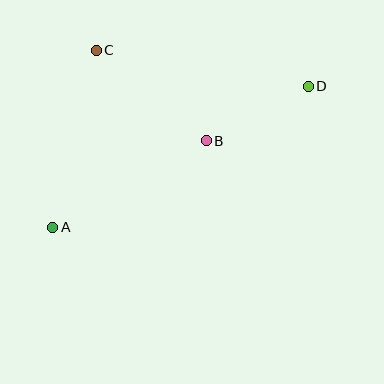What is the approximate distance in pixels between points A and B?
The distance between A and B is approximately 176 pixels.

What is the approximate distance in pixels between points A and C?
The distance between A and C is approximately 183 pixels.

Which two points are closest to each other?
Points B and D are closest to each other.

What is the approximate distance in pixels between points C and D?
The distance between C and D is approximately 215 pixels.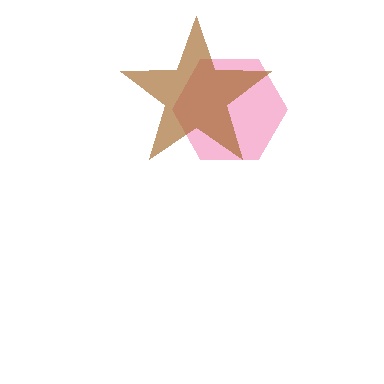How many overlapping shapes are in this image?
There are 2 overlapping shapes in the image.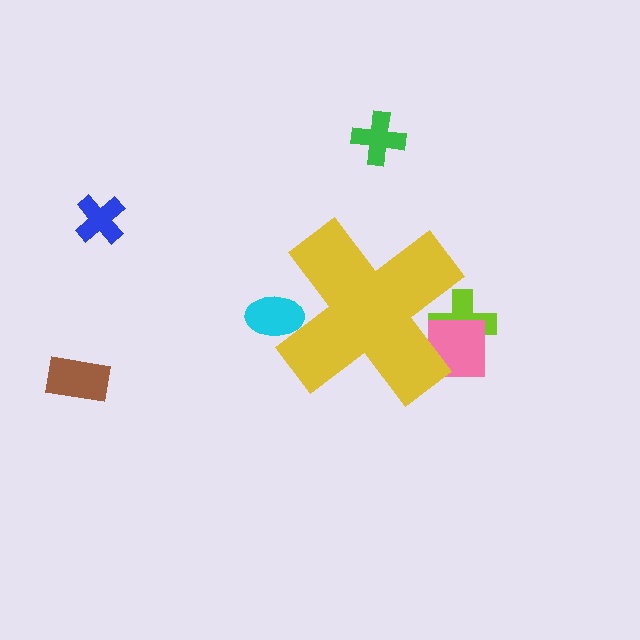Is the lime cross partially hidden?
Yes, the lime cross is partially hidden behind the yellow cross.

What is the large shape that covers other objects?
A yellow cross.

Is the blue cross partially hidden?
No, the blue cross is fully visible.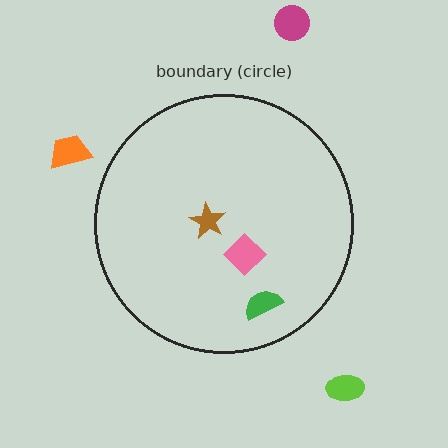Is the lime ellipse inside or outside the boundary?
Outside.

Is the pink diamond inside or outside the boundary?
Inside.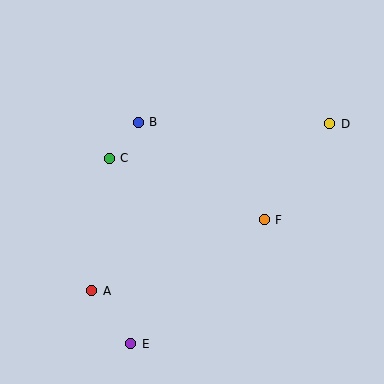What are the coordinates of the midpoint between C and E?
The midpoint between C and E is at (120, 251).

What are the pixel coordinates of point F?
Point F is at (264, 220).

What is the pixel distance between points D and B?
The distance between D and B is 192 pixels.